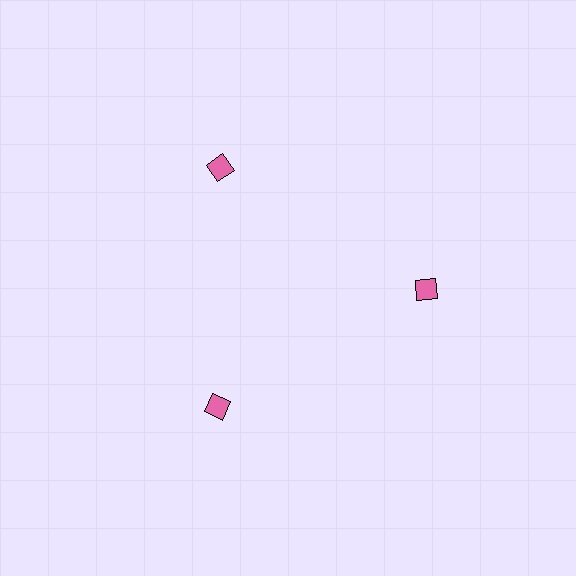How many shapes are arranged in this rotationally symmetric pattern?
There are 3 shapes, arranged in 3 groups of 1.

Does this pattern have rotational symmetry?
Yes, this pattern has 3-fold rotational symmetry. It looks the same after rotating 120 degrees around the center.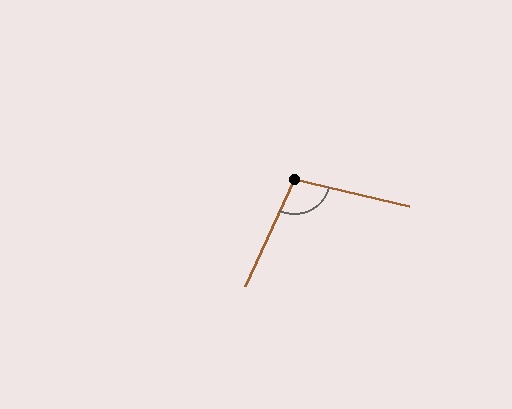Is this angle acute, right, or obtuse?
It is obtuse.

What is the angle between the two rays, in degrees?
Approximately 101 degrees.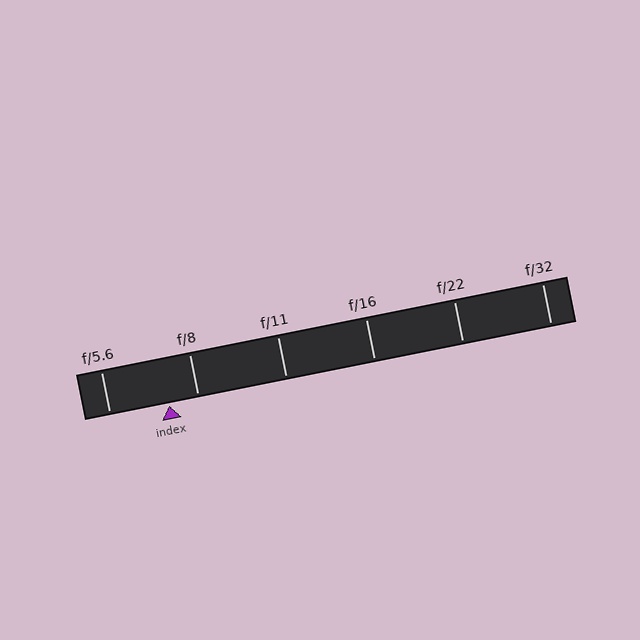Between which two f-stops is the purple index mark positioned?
The index mark is between f/5.6 and f/8.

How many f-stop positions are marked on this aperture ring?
There are 6 f-stop positions marked.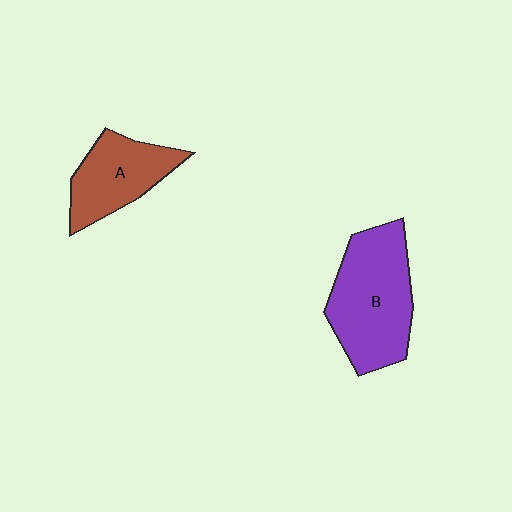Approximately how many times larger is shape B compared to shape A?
Approximately 1.5 times.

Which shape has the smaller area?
Shape A (brown).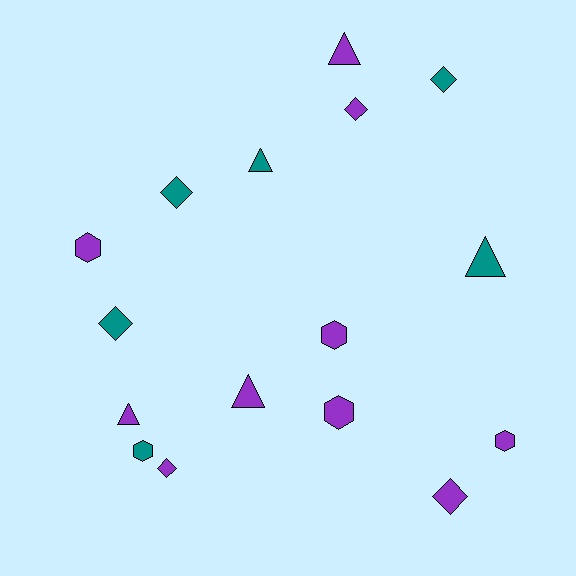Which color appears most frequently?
Purple, with 10 objects.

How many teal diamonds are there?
There are 3 teal diamonds.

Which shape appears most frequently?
Diamond, with 6 objects.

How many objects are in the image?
There are 16 objects.